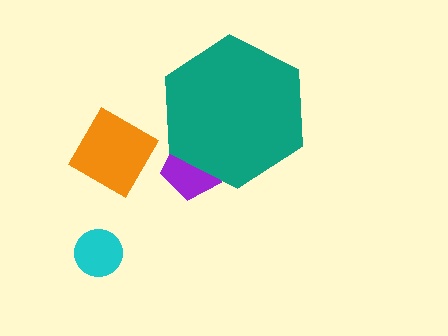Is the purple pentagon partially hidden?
Yes, the purple pentagon is partially hidden behind the teal hexagon.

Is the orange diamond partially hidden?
No, the orange diamond is fully visible.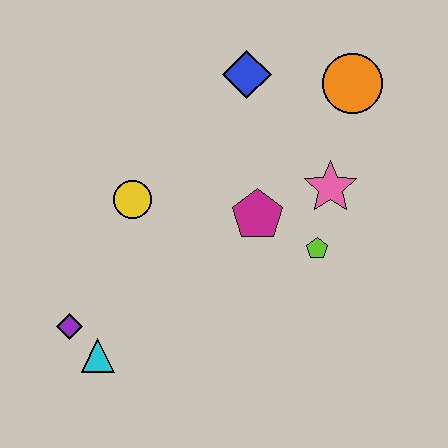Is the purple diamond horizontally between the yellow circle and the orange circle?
No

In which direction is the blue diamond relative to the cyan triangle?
The blue diamond is above the cyan triangle.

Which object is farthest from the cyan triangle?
The orange circle is farthest from the cyan triangle.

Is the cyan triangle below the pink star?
Yes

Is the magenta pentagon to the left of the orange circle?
Yes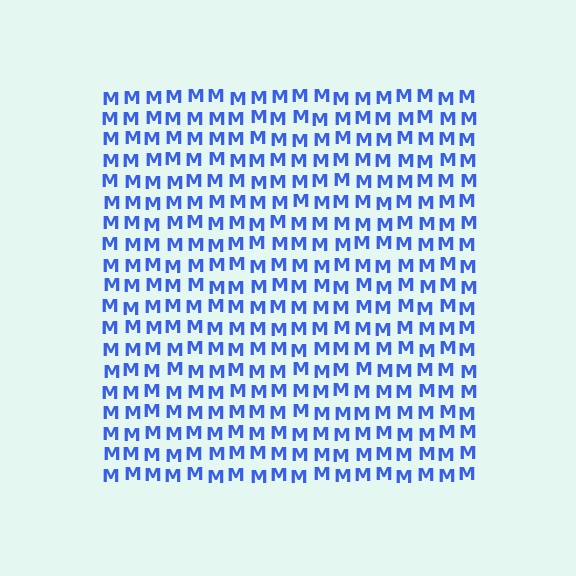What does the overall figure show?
The overall figure shows a square.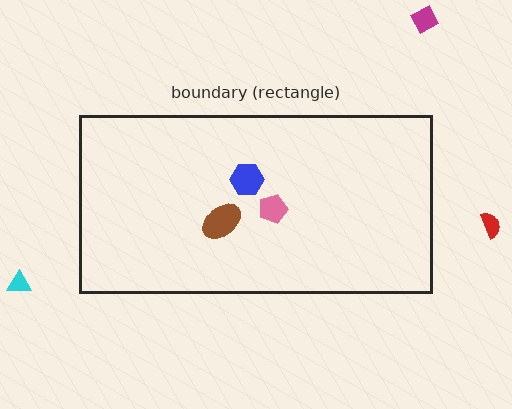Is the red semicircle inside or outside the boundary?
Outside.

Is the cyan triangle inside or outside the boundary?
Outside.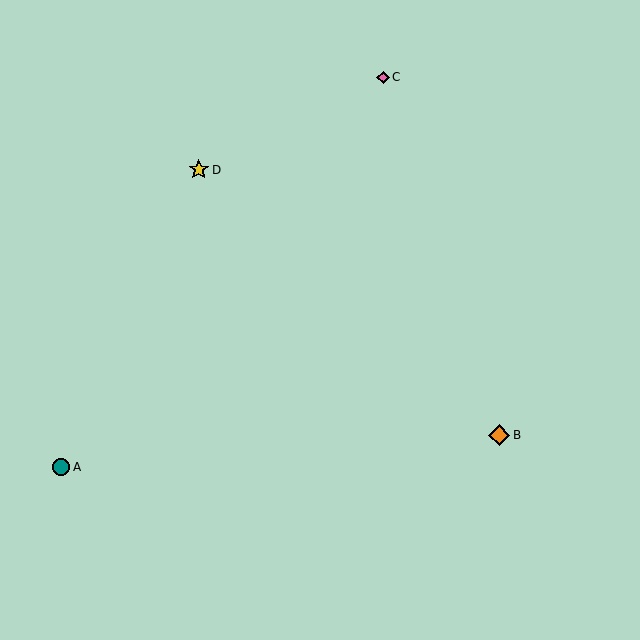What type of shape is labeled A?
Shape A is a teal circle.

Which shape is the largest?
The orange diamond (labeled B) is the largest.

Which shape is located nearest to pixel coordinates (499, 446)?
The orange diamond (labeled B) at (499, 435) is nearest to that location.